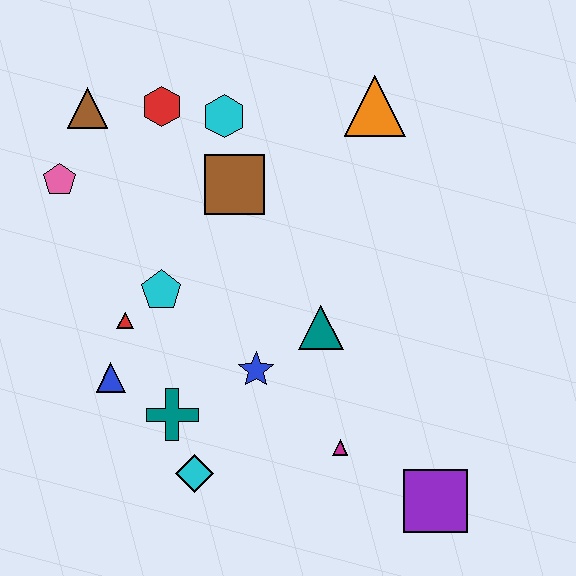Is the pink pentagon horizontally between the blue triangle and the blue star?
No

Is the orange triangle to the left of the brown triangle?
No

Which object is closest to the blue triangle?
The red triangle is closest to the blue triangle.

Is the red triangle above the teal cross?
Yes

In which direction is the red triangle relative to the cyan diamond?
The red triangle is above the cyan diamond.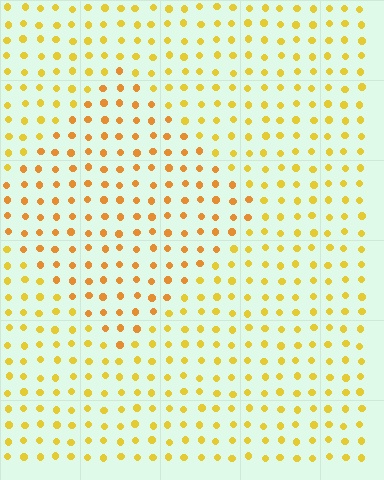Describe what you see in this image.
The image is filled with small yellow elements in a uniform arrangement. A diamond-shaped region is visible where the elements are tinted to a slightly different hue, forming a subtle color boundary.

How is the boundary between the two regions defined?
The boundary is defined purely by a slight shift in hue (about 21 degrees). Spacing, size, and orientation are identical on both sides.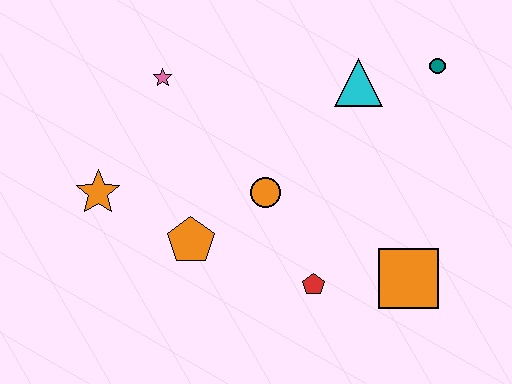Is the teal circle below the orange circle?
No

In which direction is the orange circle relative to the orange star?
The orange circle is to the right of the orange star.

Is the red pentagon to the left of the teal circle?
Yes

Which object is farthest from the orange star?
The teal circle is farthest from the orange star.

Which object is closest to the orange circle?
The orange pentagon is closest to the orange circle.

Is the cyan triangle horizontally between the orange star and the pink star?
No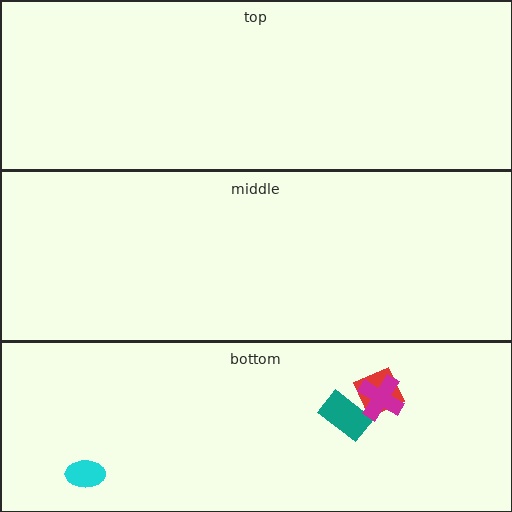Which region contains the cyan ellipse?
The bottom region.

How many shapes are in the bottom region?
4.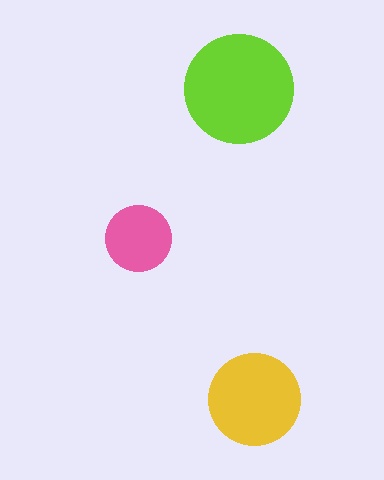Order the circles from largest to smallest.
the lime one, the yellow one, the pink one.